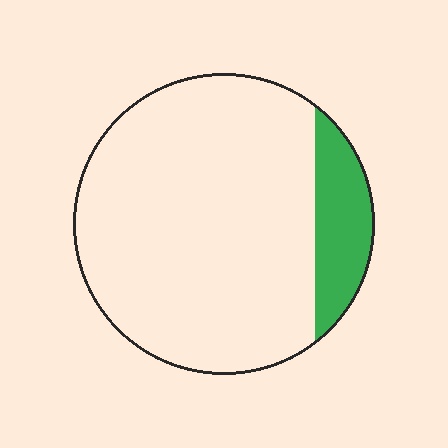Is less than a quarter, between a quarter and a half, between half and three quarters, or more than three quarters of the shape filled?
Less than a quarter.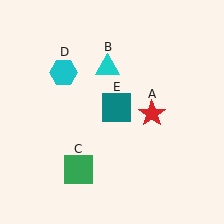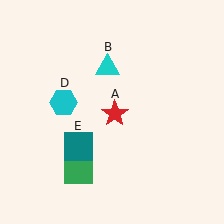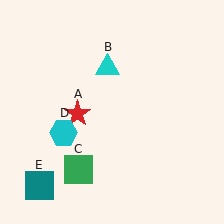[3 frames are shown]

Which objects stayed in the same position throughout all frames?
Cyan triangle (object B) and green square (object C) remained stationary.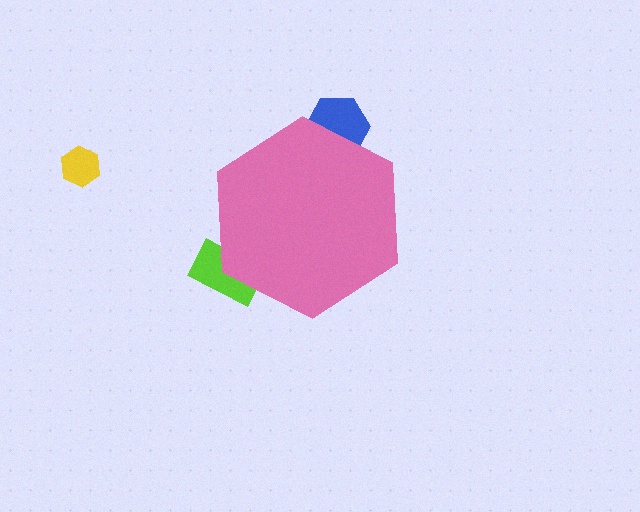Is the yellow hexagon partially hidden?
No, the yellow hexagon is fully visible.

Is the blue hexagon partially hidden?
Yes, the blue hexagon is partially hidden behind the pink hexagon.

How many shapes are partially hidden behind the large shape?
2 shapes are partially hidden.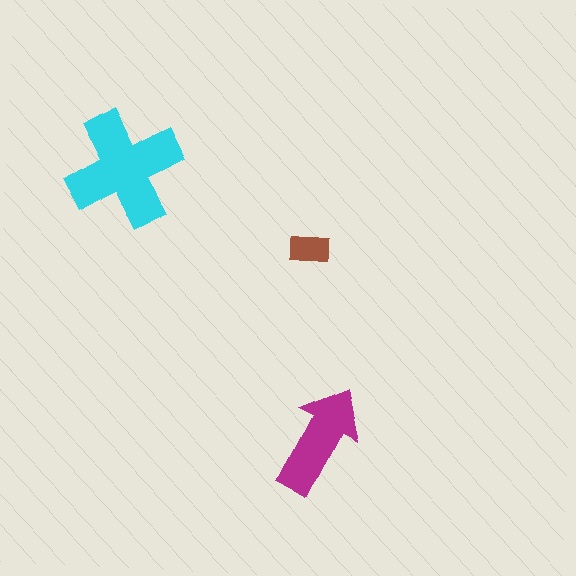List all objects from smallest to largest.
The brown rectangle, the magenta arrow, the cyan cross.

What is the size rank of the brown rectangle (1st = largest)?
3rd.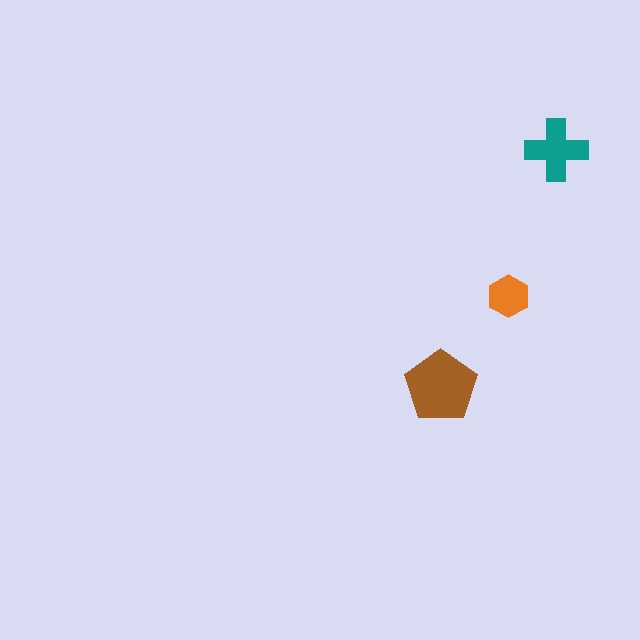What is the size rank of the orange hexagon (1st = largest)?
3rd.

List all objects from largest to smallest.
The brown pentagon, the teal cross, the orange hexagon.